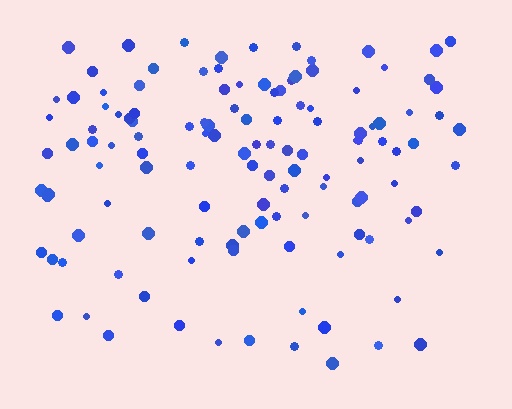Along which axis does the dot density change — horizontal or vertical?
Vertical.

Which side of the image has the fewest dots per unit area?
The bottom.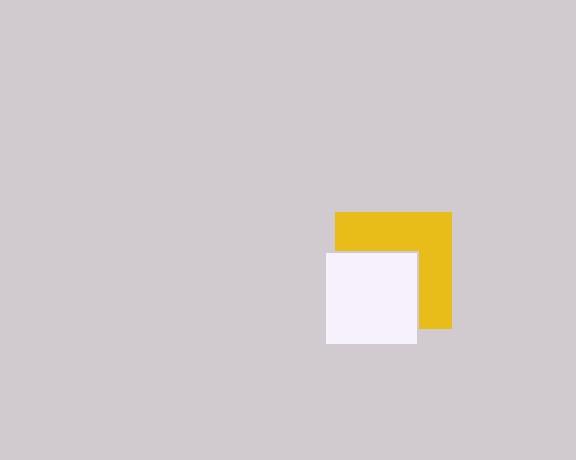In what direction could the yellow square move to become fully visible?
The yellow square could move toward the upper-right. That would shift it out from behind the white square entirely.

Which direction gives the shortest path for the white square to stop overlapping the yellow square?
Moving toward the lower-left gives the shortest separation.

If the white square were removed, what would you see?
You would see the complete yellow square.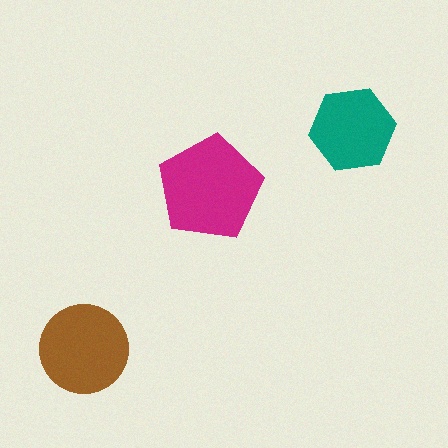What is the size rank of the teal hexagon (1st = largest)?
3rd.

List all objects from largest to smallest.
The magenta pentagon, the brown circle, the teal hexagon.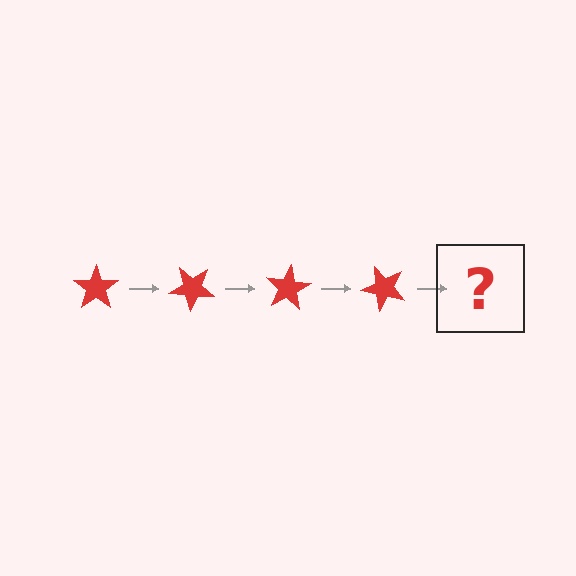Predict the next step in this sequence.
The next step is a red star rotated 160 degrees.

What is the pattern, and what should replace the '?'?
The pattern is that the star rotates 40 degrees each step. The '?' should be a red star rotated 160 degrees.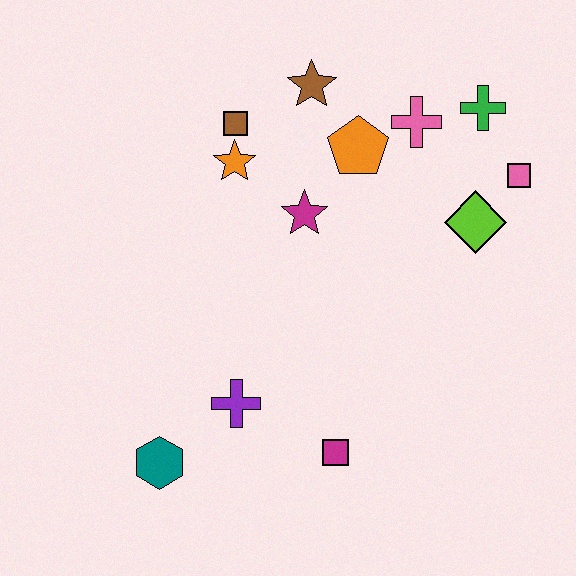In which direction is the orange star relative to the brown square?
The orange star is below the brown square.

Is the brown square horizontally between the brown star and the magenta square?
No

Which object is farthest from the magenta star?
The teal hexagon is farthest from the magenta star.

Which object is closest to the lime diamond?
The pink square is closest to the lime diamond.